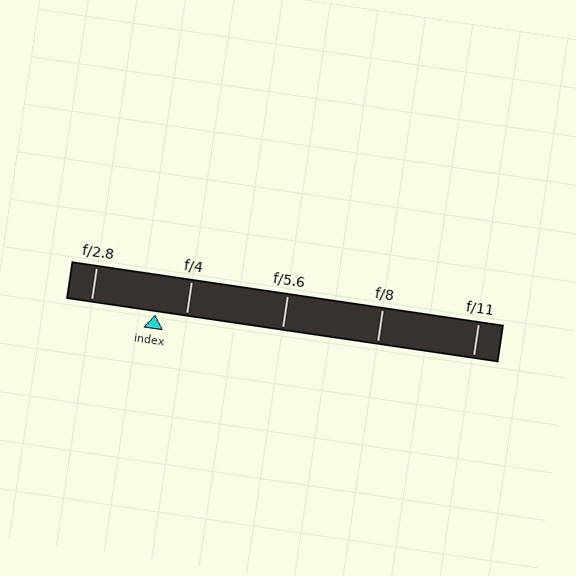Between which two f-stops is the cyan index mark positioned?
The index mark is between f/2.8 and f/4.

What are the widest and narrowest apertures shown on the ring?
The widest aperture shown is f/2.8 and the narrowest is f/11.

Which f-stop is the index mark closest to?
The index mark is closest to f/4.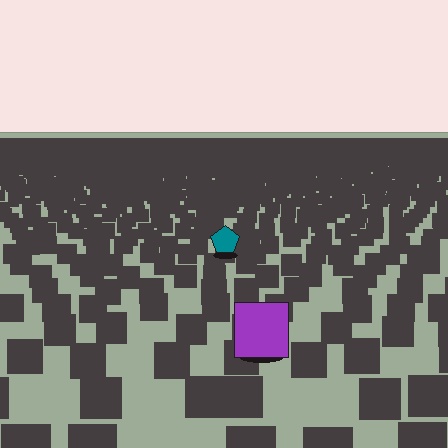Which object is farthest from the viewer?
The teal pentagon is farthest from the viewer. It appears smaller and the ground texture around it is denser.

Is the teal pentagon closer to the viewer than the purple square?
No. The purple square is closer — you can tell from the texture gradient: the ground texture is coarser near it.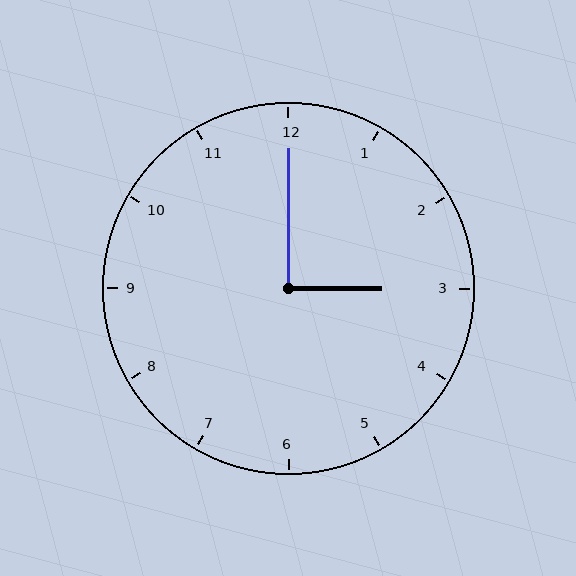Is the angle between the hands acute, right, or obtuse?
It is right.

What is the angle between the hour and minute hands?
Approximately 90 degrees.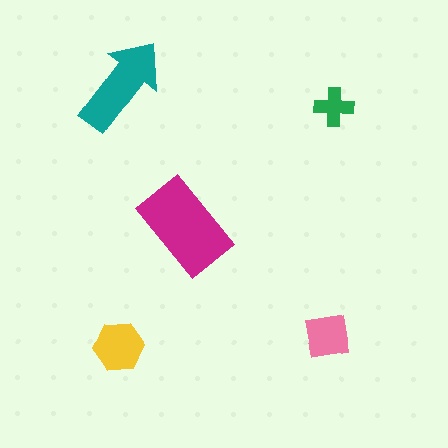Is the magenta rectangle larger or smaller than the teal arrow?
Larger.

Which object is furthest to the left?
The yellow hexagon is leftmost.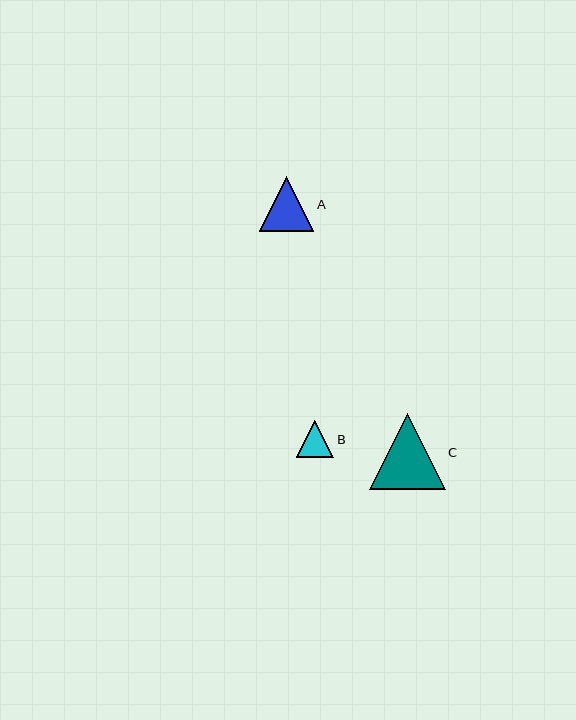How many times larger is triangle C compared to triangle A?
Triangle C is approximately 1.4 times the size of triangle A.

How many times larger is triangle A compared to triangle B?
Triangle A is approximately 1.5 times the size of triangle B.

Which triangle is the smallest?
Triangle B is the smallest with a size of approximately 38 pixels.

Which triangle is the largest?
Triangle C is the largest with a size of approximately 76 pixels.